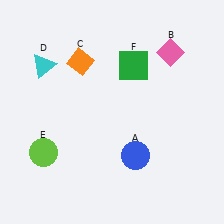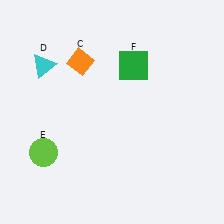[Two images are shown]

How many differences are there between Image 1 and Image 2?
There are 2 differences between the two images.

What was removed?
The pink diamond (B), the blue circle (A) were removed in Image 2.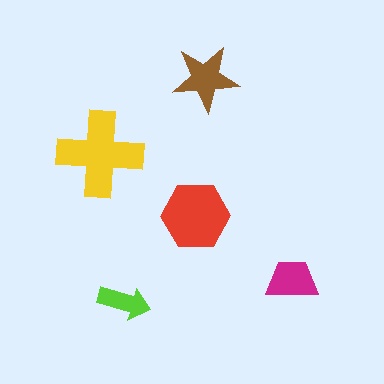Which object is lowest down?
The lime arrow is bottommost.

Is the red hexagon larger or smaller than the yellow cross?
Smaller.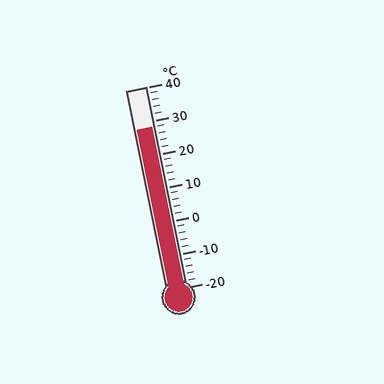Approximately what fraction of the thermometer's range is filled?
The thermometer is filled to approximately 80% of its range.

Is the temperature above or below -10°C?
The temperature is above -10°C.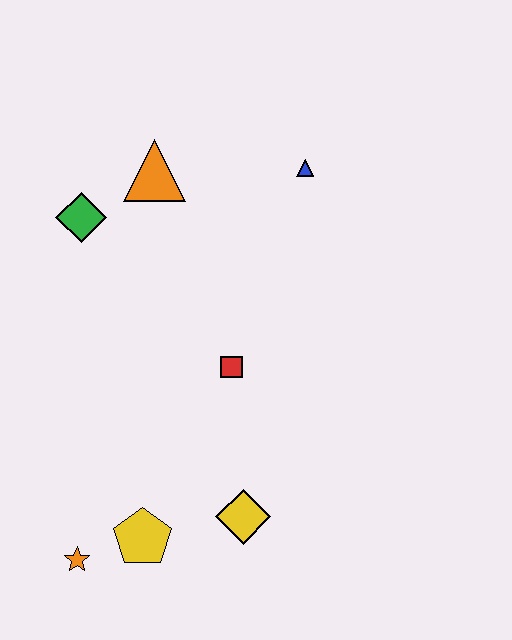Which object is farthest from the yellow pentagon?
The blue triangle is farthest from the yellow pentagon.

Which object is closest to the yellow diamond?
The yellow pentagon is closest to the yellow diamond.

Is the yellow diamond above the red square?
No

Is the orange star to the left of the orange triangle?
Yes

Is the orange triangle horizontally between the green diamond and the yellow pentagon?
No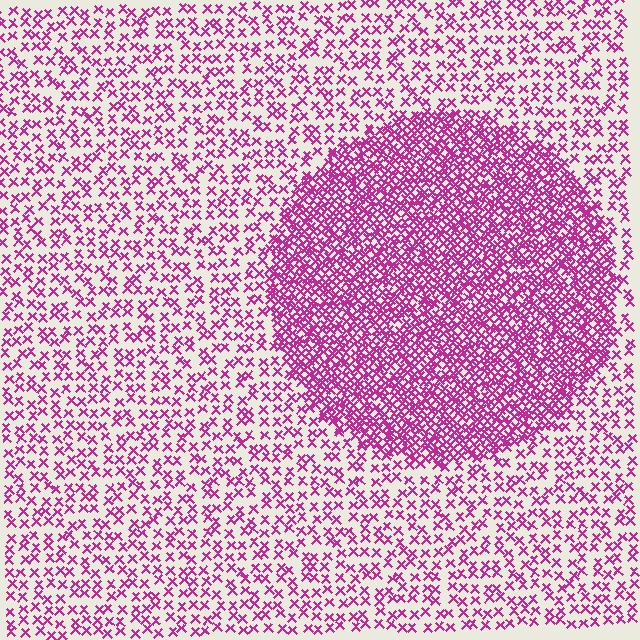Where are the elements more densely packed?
The elements are more densely packed inside the circle boundary.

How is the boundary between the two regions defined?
The boundary is defined by a change in element density (approximately 2.6x ratio). All elements are the same color, size, and shape.